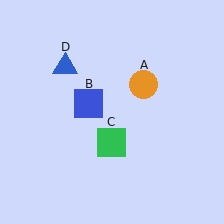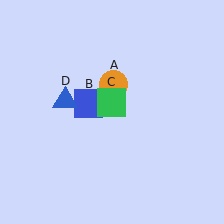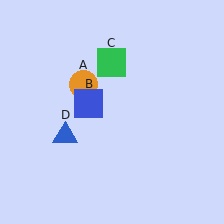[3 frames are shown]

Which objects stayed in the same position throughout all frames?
Blue square (object B) remained stationary.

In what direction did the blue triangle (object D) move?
The blue triangle (object D) moved down.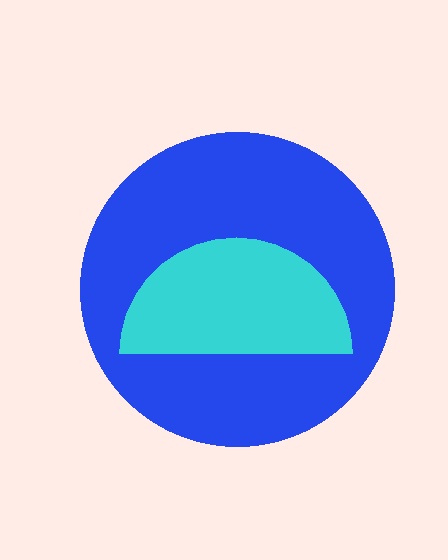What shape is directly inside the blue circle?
The cyan semicircle.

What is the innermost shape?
The cyan semicircle.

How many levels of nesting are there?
2.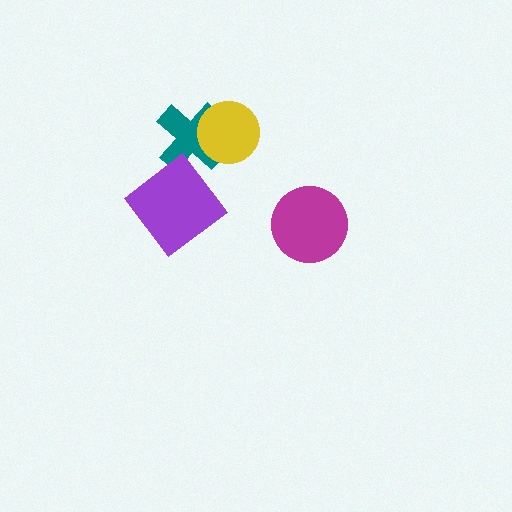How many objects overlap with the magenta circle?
0 objects overlap with the magenta circle.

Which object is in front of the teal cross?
The yellow circle is in front of the teal cross.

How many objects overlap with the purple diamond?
0 objects overlap with the purple diamond.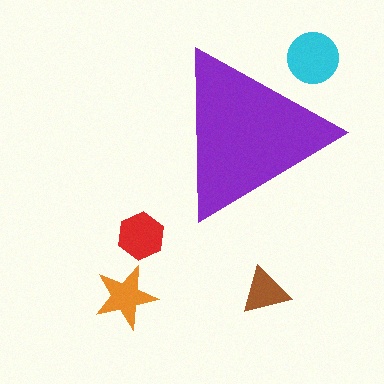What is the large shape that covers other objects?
A purple triangle.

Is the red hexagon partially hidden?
No, the red hexagon is fully visible.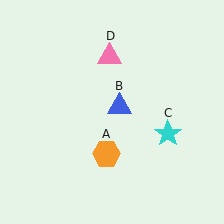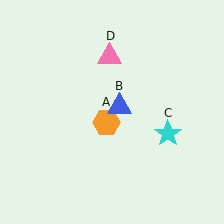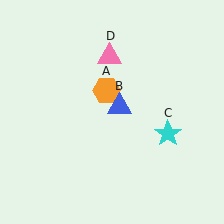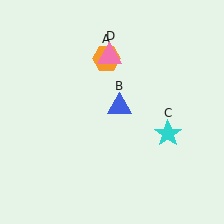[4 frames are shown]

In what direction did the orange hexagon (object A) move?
The orange hexagon (object A) moved up.